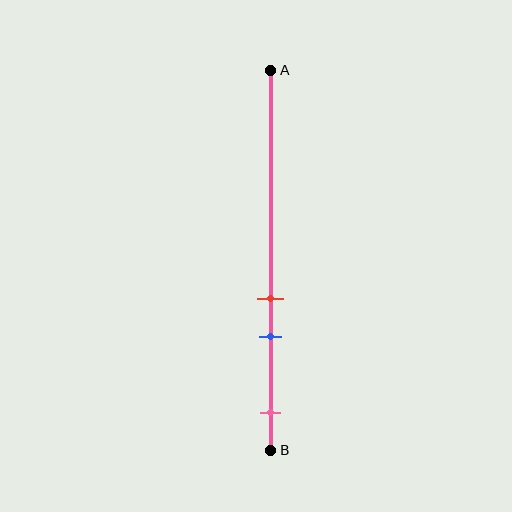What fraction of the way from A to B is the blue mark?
The blue mark is approximately 70% (0.7) of the way from A to B.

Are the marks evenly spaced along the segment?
No, the marks are not evenly spaced.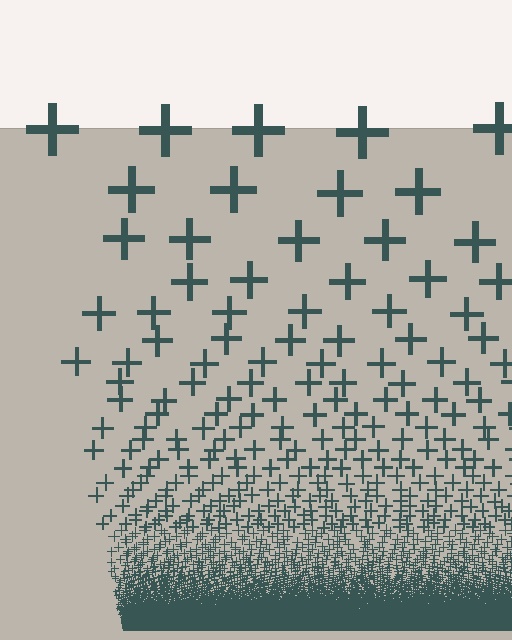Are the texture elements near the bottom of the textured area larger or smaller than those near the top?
Smaller. The gradient is inverted — elements near the bottom are smaller and denser.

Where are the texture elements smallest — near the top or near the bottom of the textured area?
Near the bottom.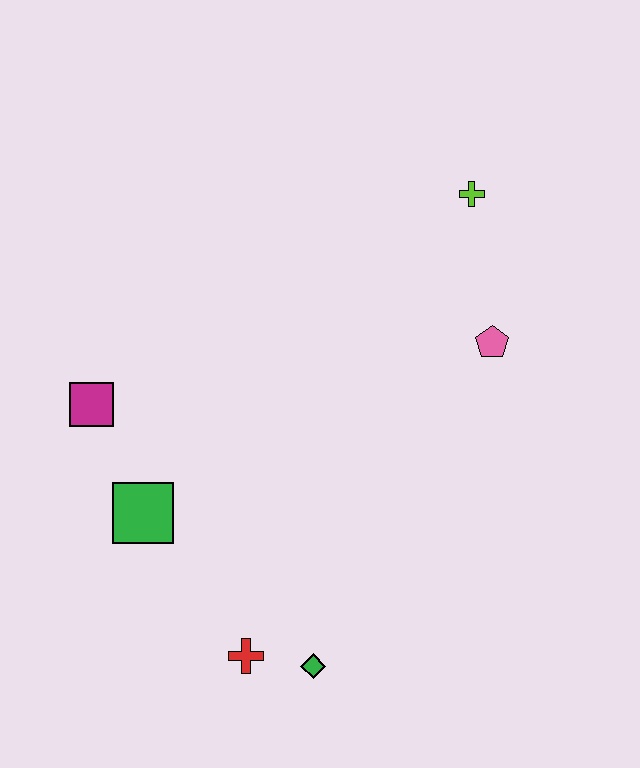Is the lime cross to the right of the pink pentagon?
No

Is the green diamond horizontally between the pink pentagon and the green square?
Yes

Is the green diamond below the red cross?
Yes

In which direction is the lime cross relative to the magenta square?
The lime cross is to the right of the magenta square.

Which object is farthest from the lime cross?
The red cross is farthest from the lime cross.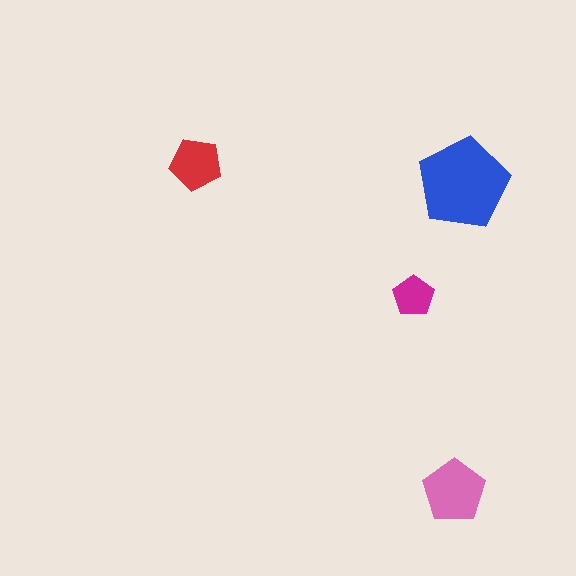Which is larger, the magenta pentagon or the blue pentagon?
The blue one.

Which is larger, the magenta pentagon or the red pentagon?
The red one.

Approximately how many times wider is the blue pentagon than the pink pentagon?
About 1.5 times wider.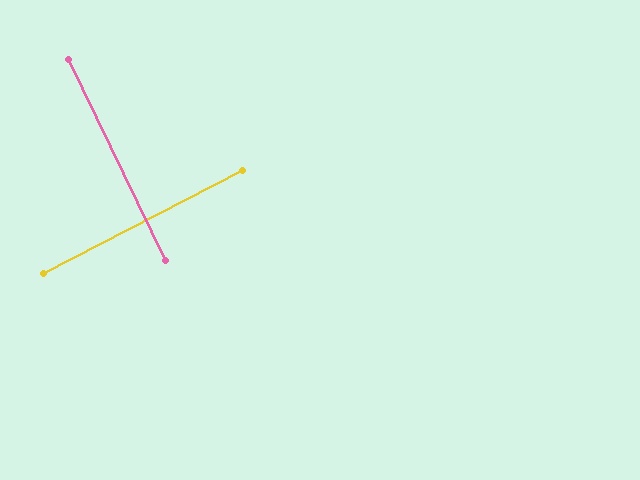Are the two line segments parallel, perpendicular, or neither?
Perpendicular — they meet at approximately 88°.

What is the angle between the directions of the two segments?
Approximately 88 degrees.